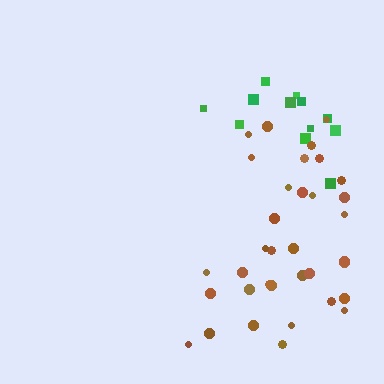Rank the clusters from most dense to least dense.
green, brown.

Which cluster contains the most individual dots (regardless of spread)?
Brown (35).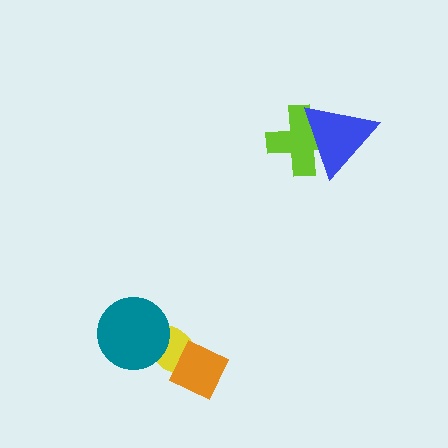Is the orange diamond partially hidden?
No, no other shape covers it.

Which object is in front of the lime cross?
The blue triangle is in front of the lime cross.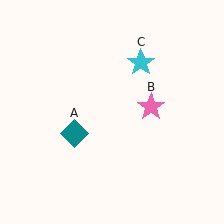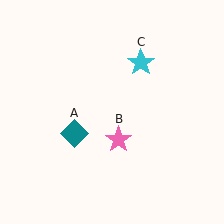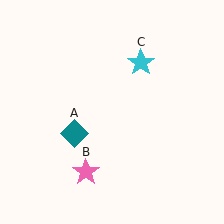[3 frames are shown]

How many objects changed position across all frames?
1 object changed position: pink star (object B).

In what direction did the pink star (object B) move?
The pink star (object B) moved down and to the left.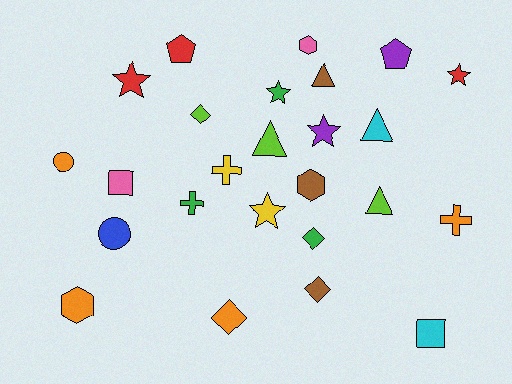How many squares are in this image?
There are 2 squares.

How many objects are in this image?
There are 25 objects.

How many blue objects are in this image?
There is 1 blue object.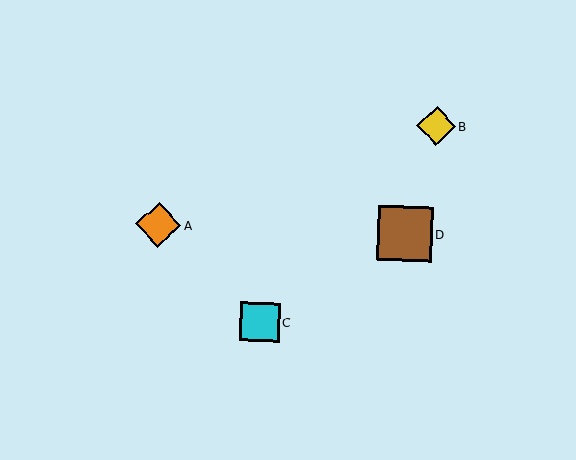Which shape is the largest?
The brown square (labeled D) is the largest.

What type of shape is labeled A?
Shape A is an orange diamond.